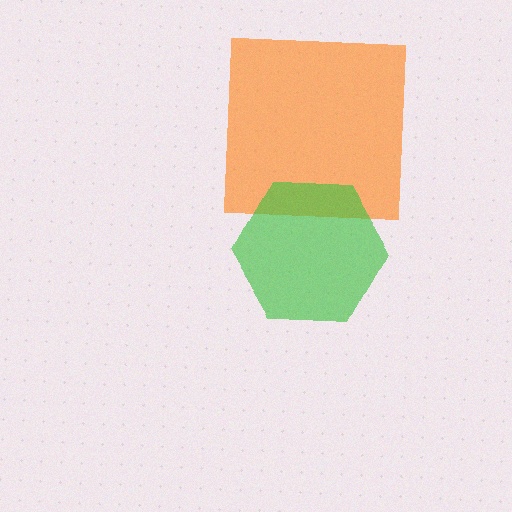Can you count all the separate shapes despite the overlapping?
Yes, there are 2 separate shapes.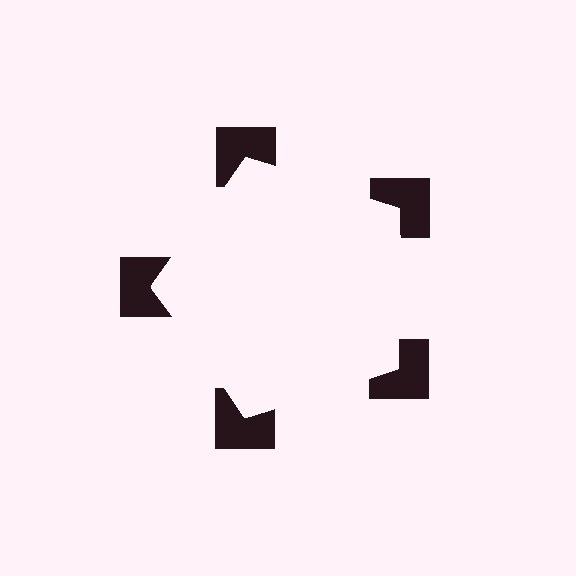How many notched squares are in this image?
There are 5 — one at each vertex of the illusory pentagon.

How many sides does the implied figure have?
5 sides.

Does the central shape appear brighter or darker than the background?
It typically appears slightly brighter than the background, even though no actual brightness change is drawn.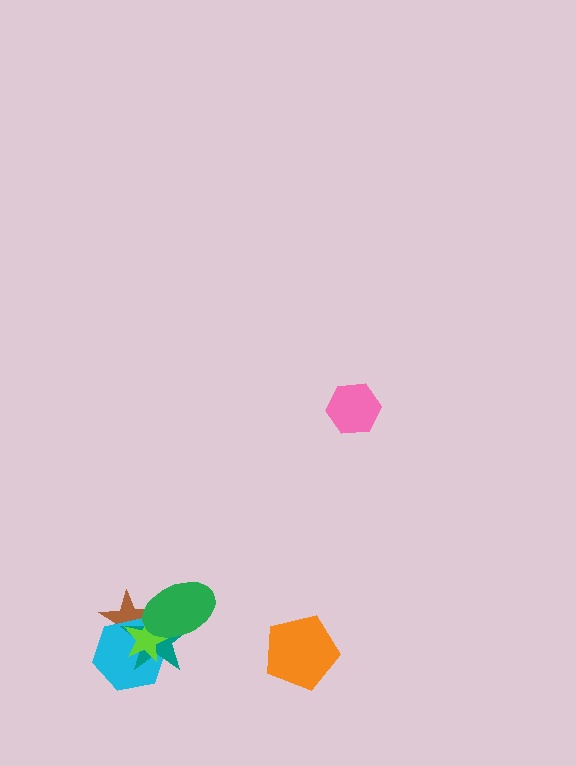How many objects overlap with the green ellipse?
4 objects overlap with the green ellipse.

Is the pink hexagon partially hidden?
No, no other shape covers it.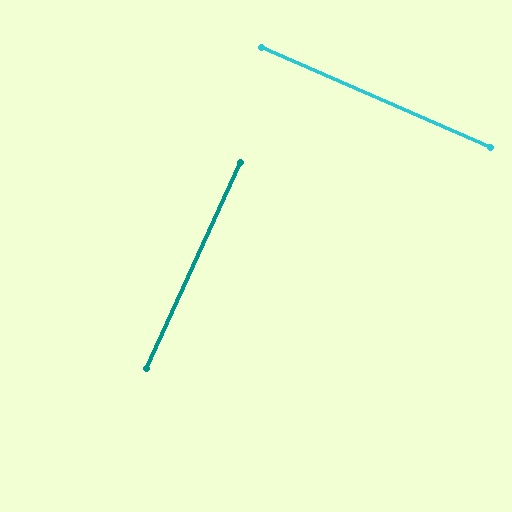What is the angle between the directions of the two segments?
Approximately 89 degrees.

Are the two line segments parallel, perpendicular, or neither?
Perpendicular — they meet at approximately 89°.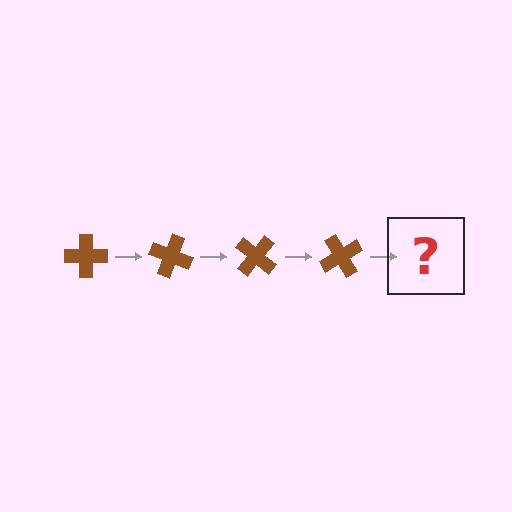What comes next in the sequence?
The next element should be a brown cross rotated 80 degrees.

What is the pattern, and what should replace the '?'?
The pattern is that the cross rotates 20 degrees each step. The '?' should be a brown cross rotated 80 degrees.